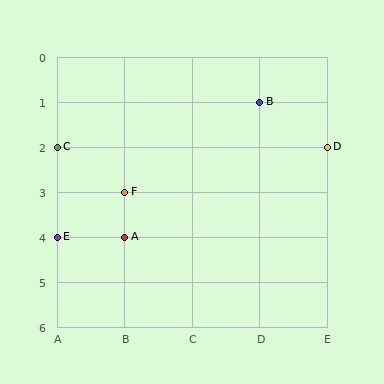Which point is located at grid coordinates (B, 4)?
Point A is at (B, 4).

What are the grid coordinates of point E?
Point E is at grid coordinates (A, 4).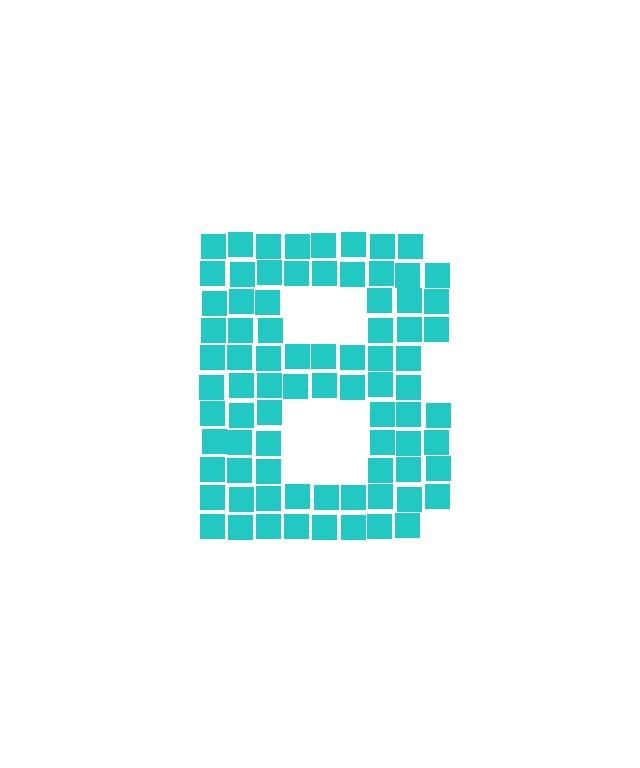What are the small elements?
The small elements are squares.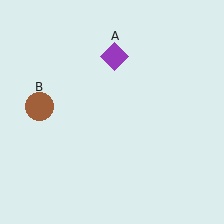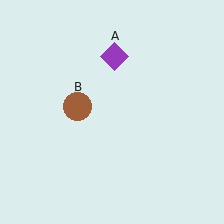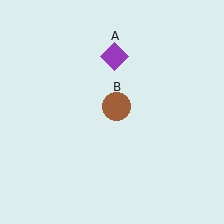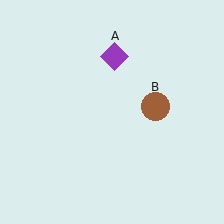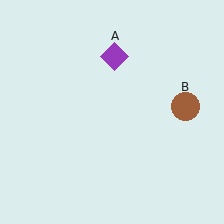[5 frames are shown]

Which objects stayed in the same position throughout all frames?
Purple diamond (object A) remained stationary.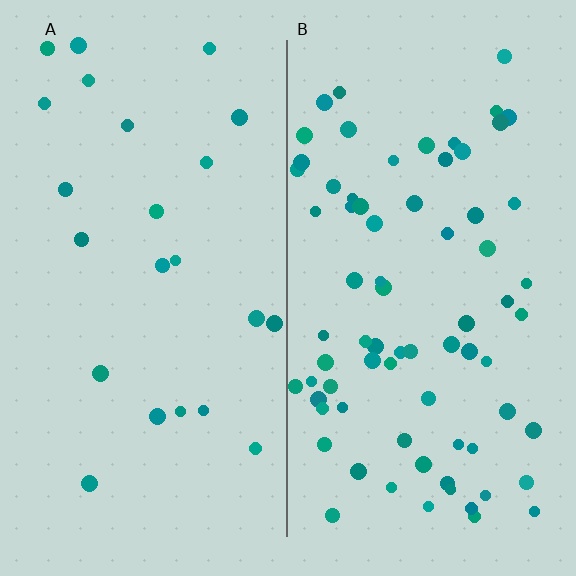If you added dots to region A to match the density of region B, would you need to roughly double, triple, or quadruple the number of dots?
Approximately triple.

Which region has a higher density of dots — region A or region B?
B (the right).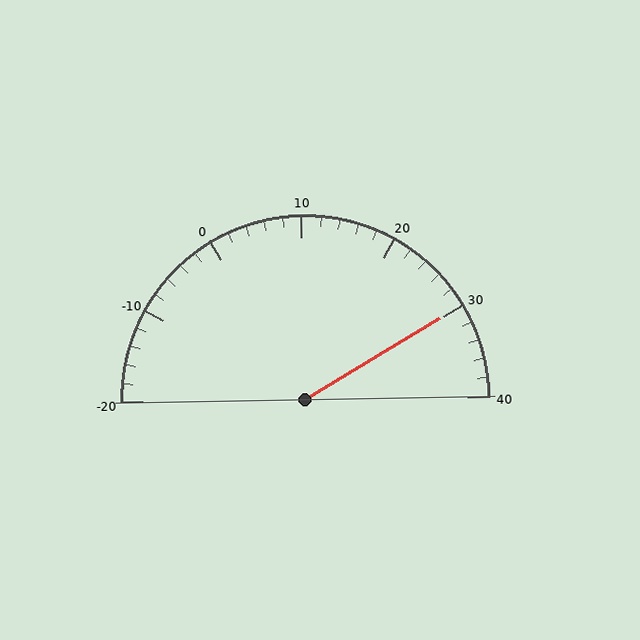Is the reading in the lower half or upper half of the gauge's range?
The reading is in the upper half of the range (-20 to 40).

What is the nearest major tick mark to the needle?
The nearest major tick mark is 30.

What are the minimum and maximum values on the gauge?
The gauge ranges from -20 to 40.